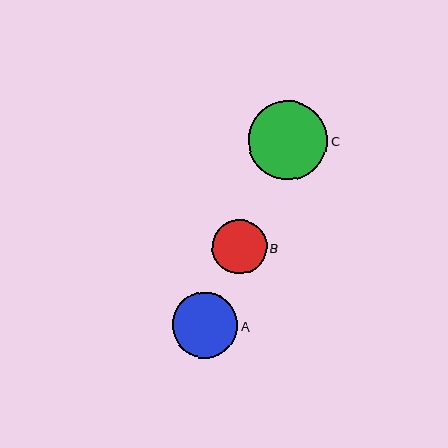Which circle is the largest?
Circle C is the largest with a size of approximately 79 pixels.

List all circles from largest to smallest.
From largest to smallest: C, A, B.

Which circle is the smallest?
Circle B is the smallest with a size of approximately 54 pixels.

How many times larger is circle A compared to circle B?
Circle A is approximately 1.2 times the size of circle B.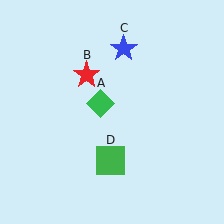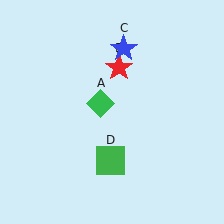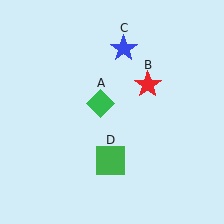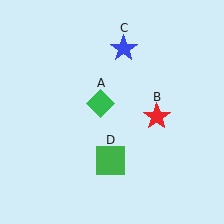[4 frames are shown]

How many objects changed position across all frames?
1 object changed position: red star (object B).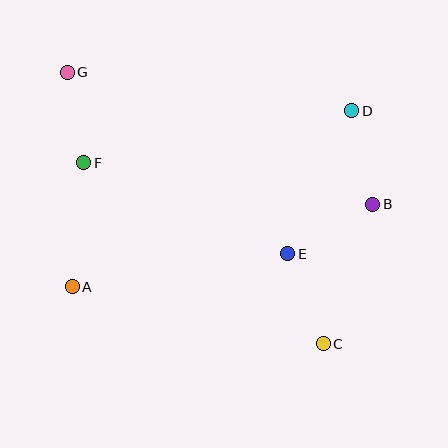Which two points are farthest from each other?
Points C and G are farthest from each other.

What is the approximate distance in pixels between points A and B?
The distance between A and B is approximately 312 pixels.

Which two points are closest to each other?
Points F and G are closest to each other.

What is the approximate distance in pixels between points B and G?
The distance between B and G is approximately 333 pixels.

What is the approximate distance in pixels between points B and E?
The distance between B and E is approximately 98 pixels.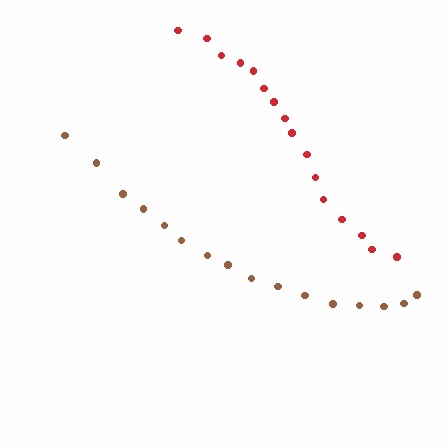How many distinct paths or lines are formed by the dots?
There are 2 distinct paths.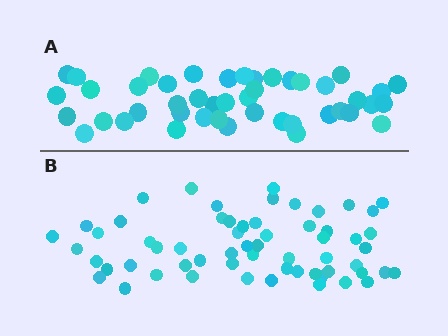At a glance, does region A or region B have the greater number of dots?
Region B (the bottom region) has more dots.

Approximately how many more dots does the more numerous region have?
Region B has approximately 15 more dots than region A.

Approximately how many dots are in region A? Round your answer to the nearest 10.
About 40 dots. (The exact count is 45, which rounds to 40.)